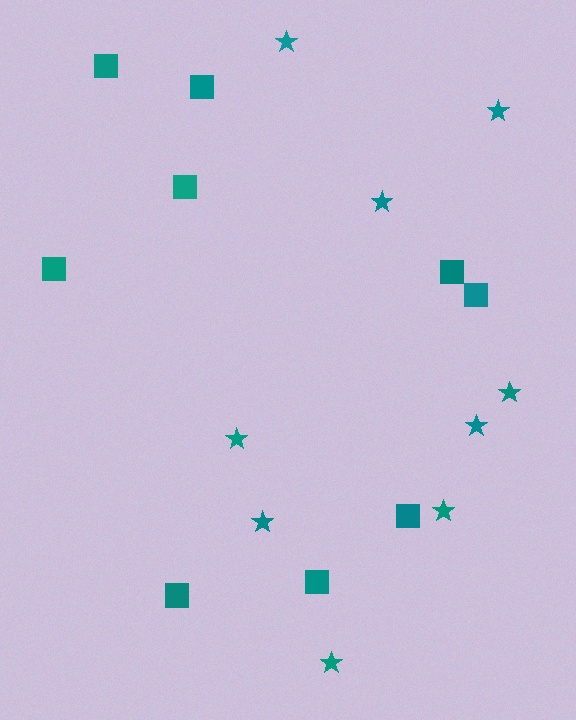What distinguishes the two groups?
There are 2 groups: one group of squares (9) and one group of stars (9).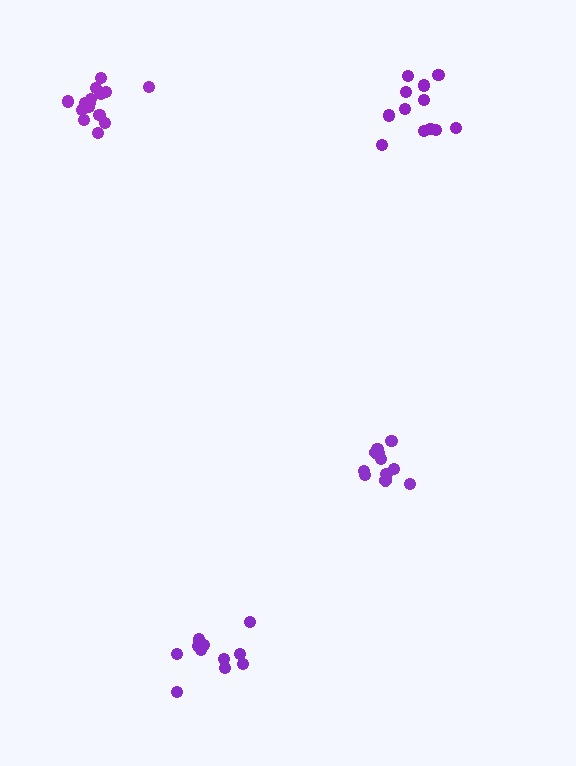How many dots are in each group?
Group 1: 11 dots, Group 2: 12 dots, Group 3: 15 dots, Group 4: 11 dots (49 total).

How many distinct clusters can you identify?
There are 4 distinct clusters.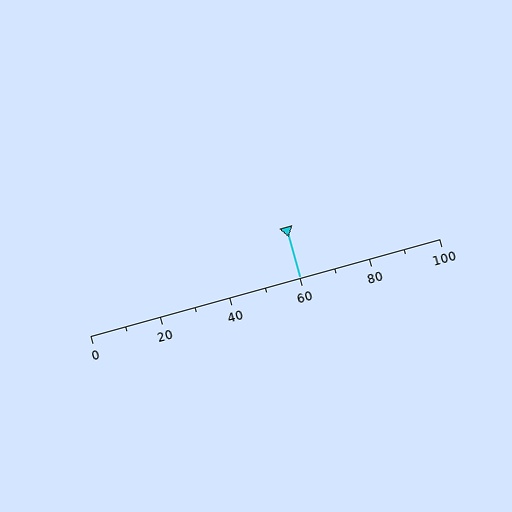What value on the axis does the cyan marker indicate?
The marker indicates approximately 60.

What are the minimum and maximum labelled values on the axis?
The axis runs from 0 to 100.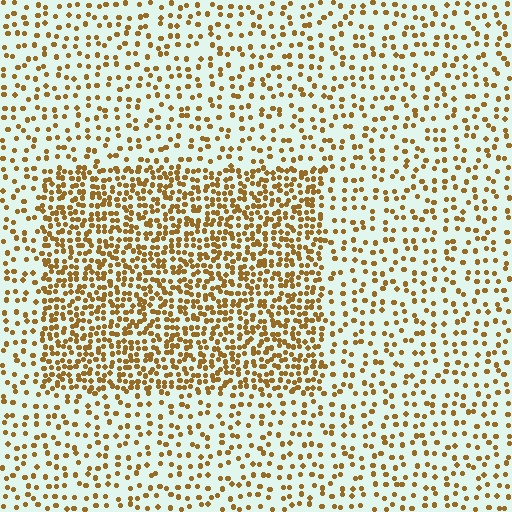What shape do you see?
I see a rectangle.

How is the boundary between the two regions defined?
The boundary is defined by a change in element density (approximately 2.3x ratio). All elements are the same color, size, and shape.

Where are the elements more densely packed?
The elements are more densely packed inside the rectangle boundary.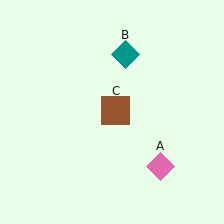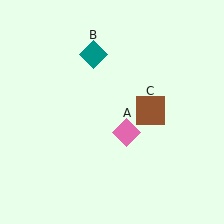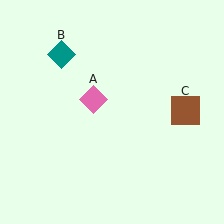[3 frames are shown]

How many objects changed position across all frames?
3 objects changed position: pink diamond (object A), teal diamond (object B), brown square (object C).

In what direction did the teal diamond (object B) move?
The teal diamond (object B) moved left.